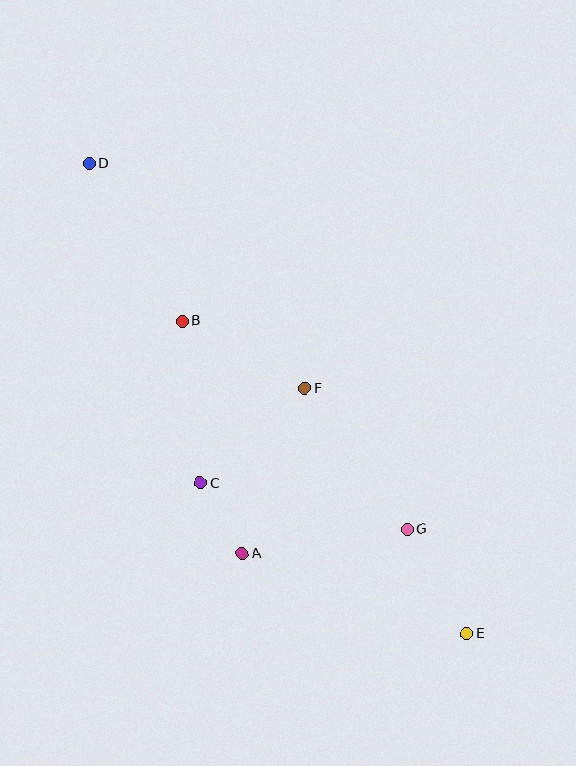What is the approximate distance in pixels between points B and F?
The distance between B and F is approximately 139 pixels.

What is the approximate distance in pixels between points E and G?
The distance between E and G is approximately 120 pixels.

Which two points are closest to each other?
Points A and C are closest to each other.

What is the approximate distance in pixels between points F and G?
The distance between F and G is approximately 174 pixels.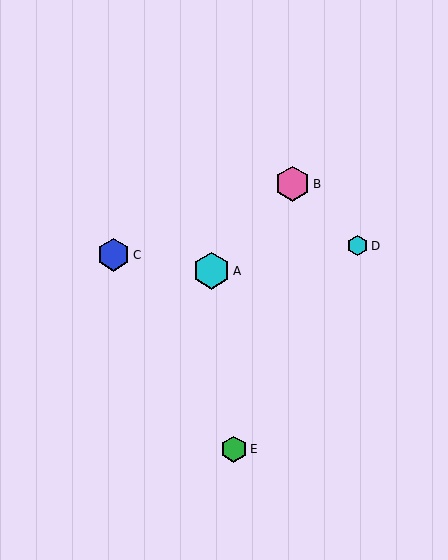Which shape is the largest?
The cyan hexagon (labeled A) is the largest.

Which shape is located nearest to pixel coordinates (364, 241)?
The cyan hexagon (labeled D) at (358, 246) is nearest to that location.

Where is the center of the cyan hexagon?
The center of the cyan hexagon is at (358, 246).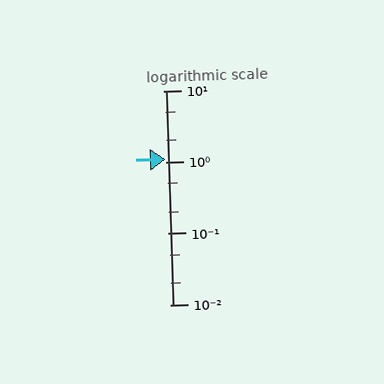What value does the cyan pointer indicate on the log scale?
The pointer indicates approximately 1.1.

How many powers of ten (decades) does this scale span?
The scale spans 3 decades, from 0.01 to 10.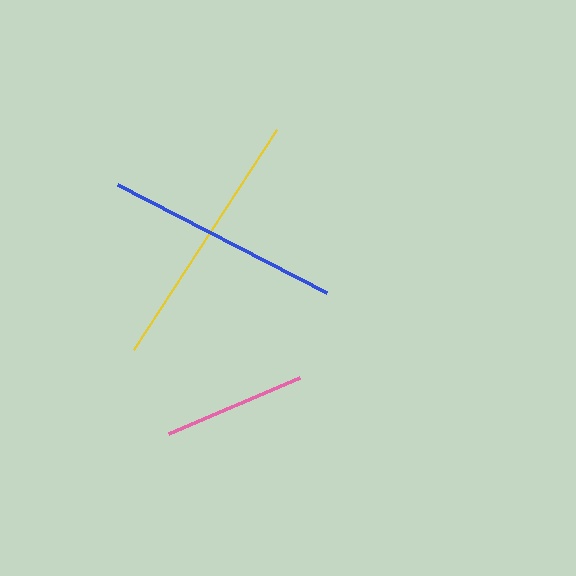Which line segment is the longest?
The yellow line is the longest at approximately 262 pixels.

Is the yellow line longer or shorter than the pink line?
The yellow line is longer than the pink line.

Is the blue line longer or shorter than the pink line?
The blue line is longer than the pink line.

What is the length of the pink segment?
The pink segment is approximately 143 pixels long.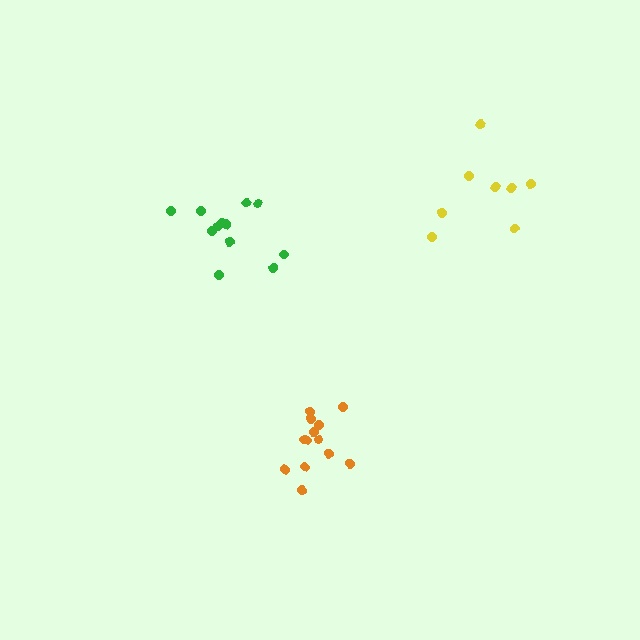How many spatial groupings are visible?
There are 3 spatial groupings.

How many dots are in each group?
Group 1: 12 dots, Group 2: 8 dots, Group 3: 13 dots (33 total).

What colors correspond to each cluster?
The clusters are colored: green, yellow, orange.